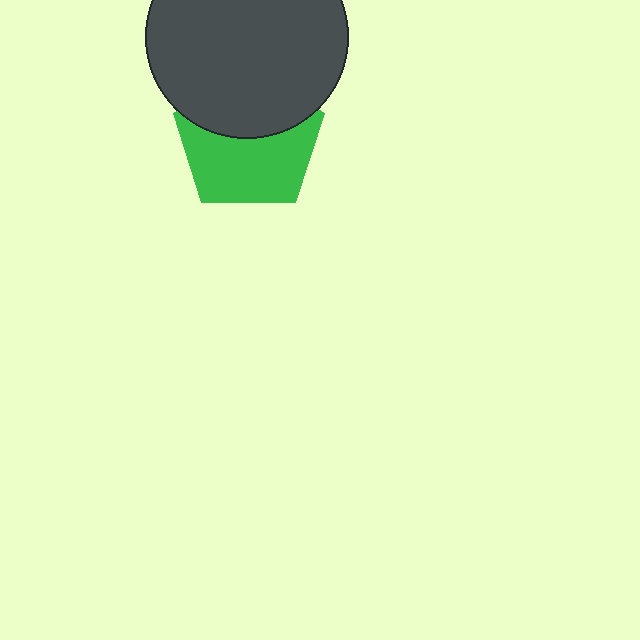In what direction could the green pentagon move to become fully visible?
The green pentagon could move down. That would shift it out from behind the dark gray circle entirely.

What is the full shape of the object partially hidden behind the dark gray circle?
The partially hidden object is a green pentagon.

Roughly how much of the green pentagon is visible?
About half of it is visible (roughly 57%).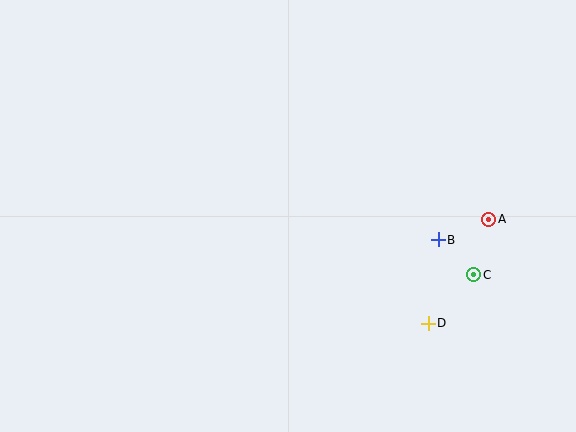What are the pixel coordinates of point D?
Point D is at (428, 323).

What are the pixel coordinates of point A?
Point A is at (489, 220).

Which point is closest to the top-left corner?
Point B is closest to the top-left corner.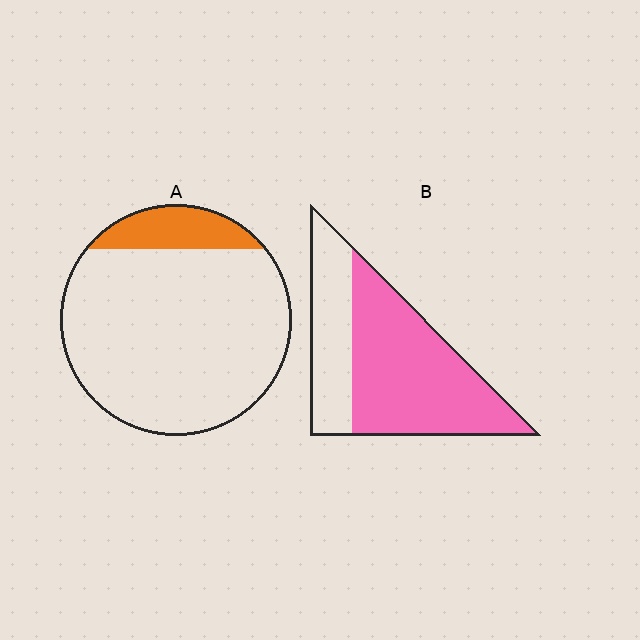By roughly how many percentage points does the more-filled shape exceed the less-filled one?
By roughly 55 percentage points (B over A).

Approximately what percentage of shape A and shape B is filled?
A is approximately 15% and B is approximately 65%.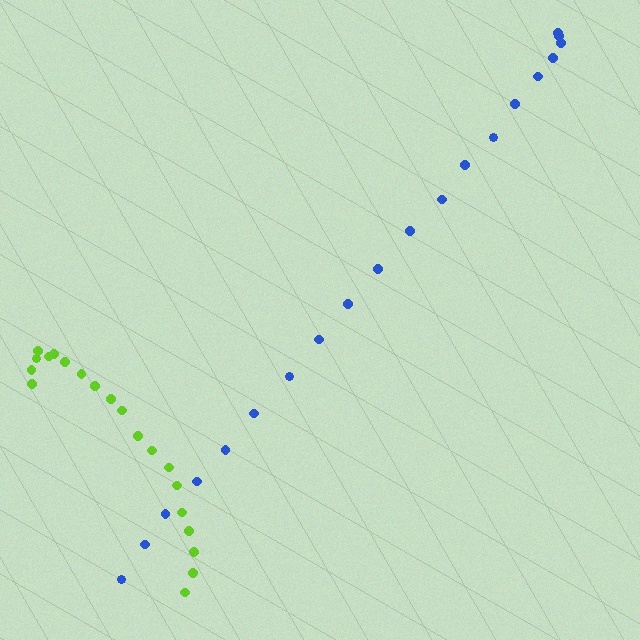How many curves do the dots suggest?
There are 2 distinct paths.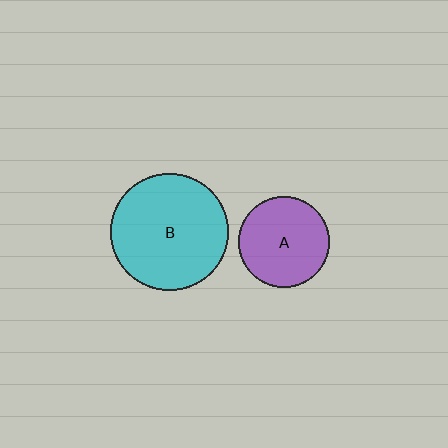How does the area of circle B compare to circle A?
Approximately 1.7 times.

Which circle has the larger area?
Circle B (cyan).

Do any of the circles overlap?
No, none of the circles overlap.